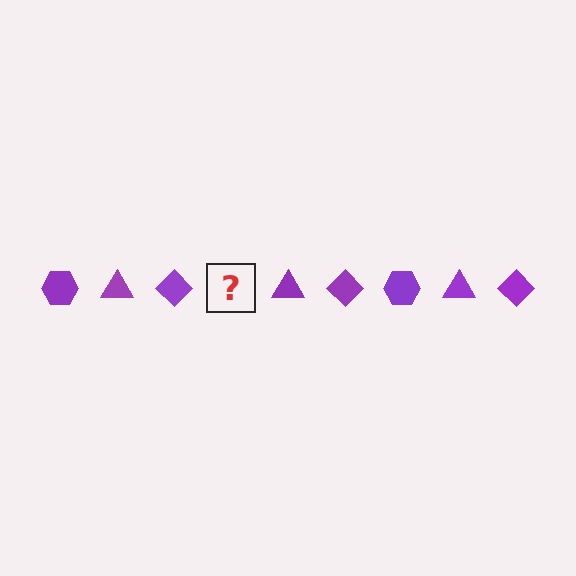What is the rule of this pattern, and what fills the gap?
The rule is that the pattern cycles through hexagon, triangle, diamond shapes in purple. The gap should be filled with a purple hexagon.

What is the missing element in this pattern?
The missing element is a purple hexagon.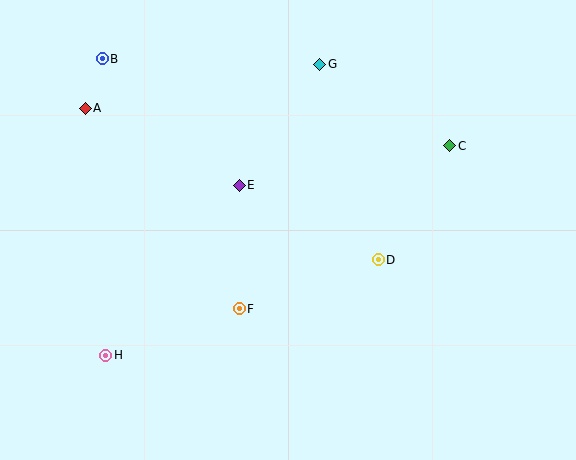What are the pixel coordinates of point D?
Point D is at (378, 260).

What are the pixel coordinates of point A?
Point A is at (85, 108).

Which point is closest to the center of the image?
Point E at (239, 185) is closest to the center.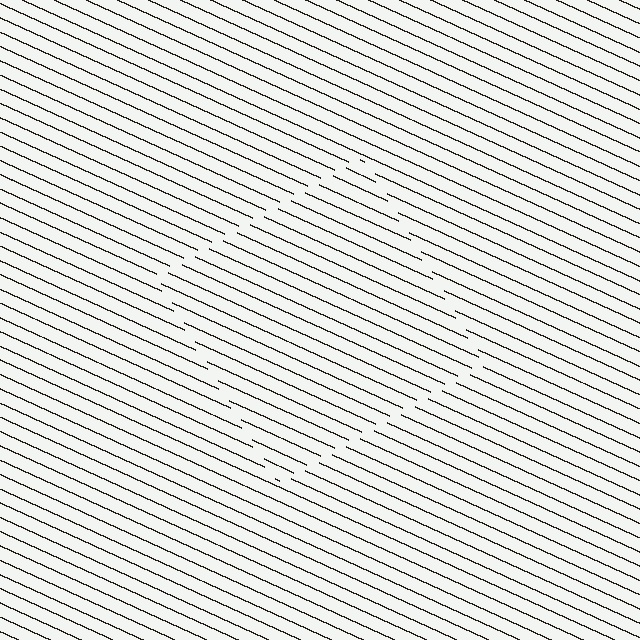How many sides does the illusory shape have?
4 sides — the line-ends trace a square.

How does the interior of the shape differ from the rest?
The interior of the shape contains the same grating, shifted by half a period — the contour is defined by the phase discontinuity where line-ends from the inner and outer gratings abut.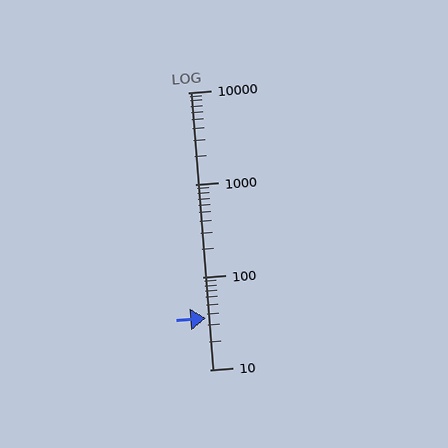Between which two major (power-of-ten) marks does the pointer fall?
The pointer is between 10 and 100.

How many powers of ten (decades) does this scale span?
The scale spans 3 decades, from 10 to 10000.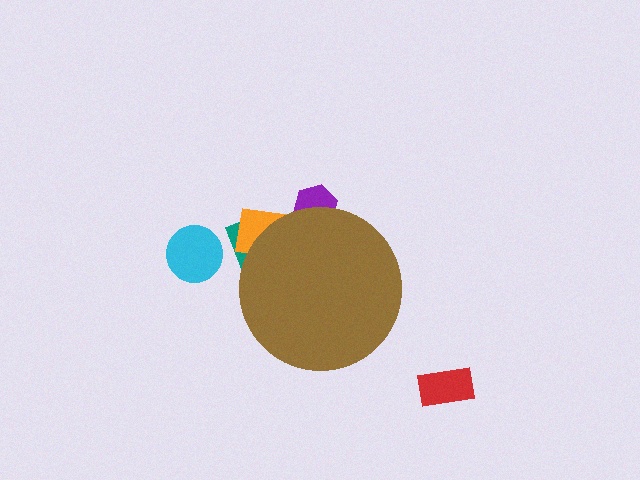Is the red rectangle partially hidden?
No, the red rectangle is fully visible.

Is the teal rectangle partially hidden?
Yes, the teal rectangle is partially hidden behind the brown circle.